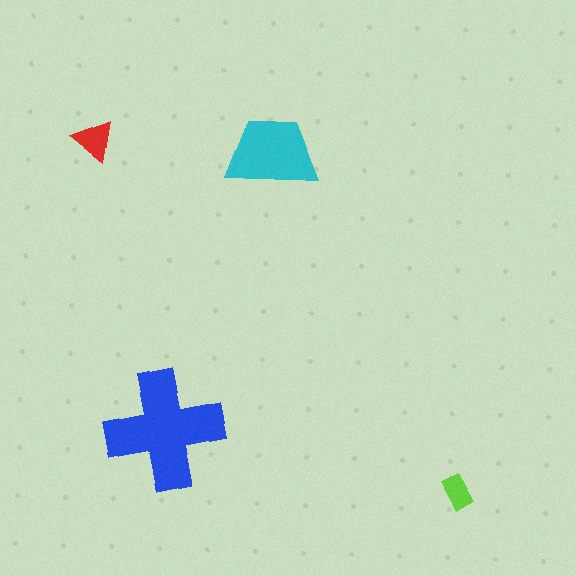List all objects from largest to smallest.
The blue cross, the cyan trapezoid, the red triangle, the lime rectangle.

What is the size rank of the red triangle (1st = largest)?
3rd.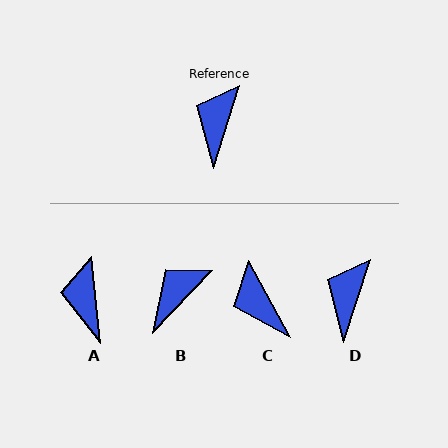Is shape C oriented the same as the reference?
No, it is off by about 47 degrees.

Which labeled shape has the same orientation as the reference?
D.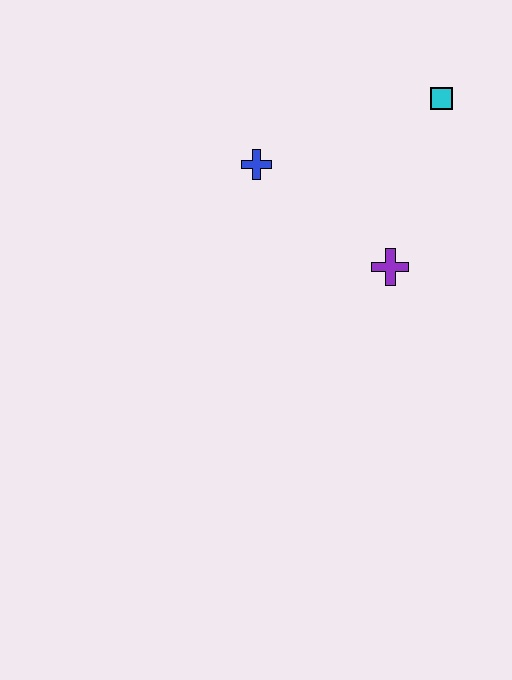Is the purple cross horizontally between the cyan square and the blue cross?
Yes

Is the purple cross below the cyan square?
Yes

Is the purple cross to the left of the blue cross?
No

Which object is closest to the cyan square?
The purple cross is closest to the cyan square.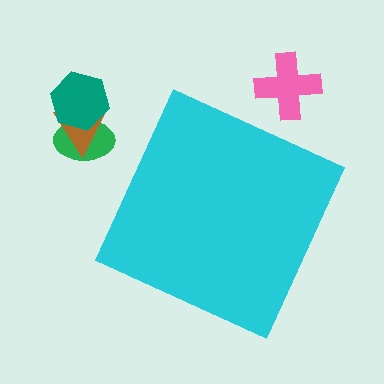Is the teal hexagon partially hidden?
No, the teal hexagon is fully visible.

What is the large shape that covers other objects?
A cyan square.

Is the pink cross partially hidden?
No, the pink cross is fully visible.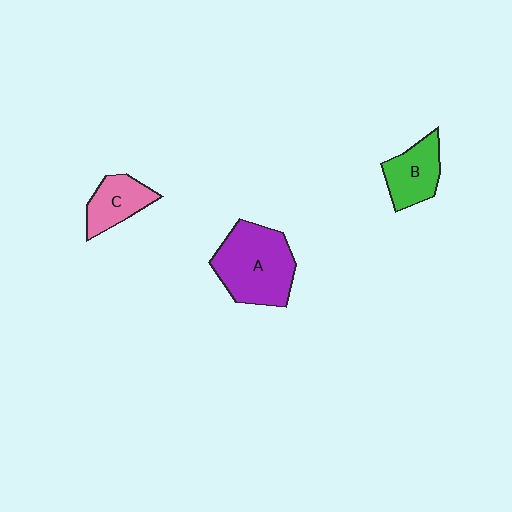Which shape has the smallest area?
Shape C (pink).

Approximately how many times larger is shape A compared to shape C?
Approximately 2.0 times.